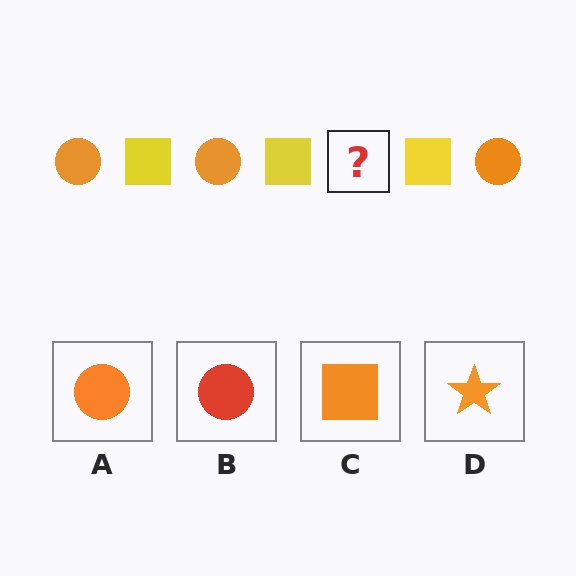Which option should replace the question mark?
Option A.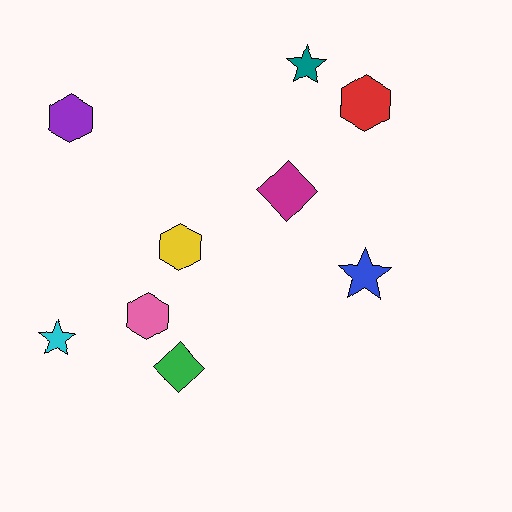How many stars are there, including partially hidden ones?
There are 3 stars.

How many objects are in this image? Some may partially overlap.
There are 9 objects.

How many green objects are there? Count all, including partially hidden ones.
There is 1 green object.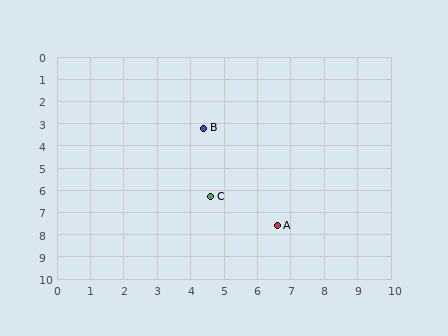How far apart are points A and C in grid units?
Points A and C are about 2.4 grid units apart.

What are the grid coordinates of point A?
Point A is at approximately (6.6, 7.6).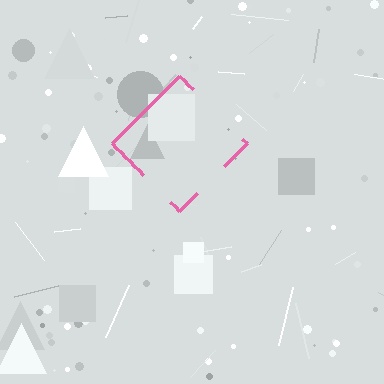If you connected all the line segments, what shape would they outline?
They would outline a diamond.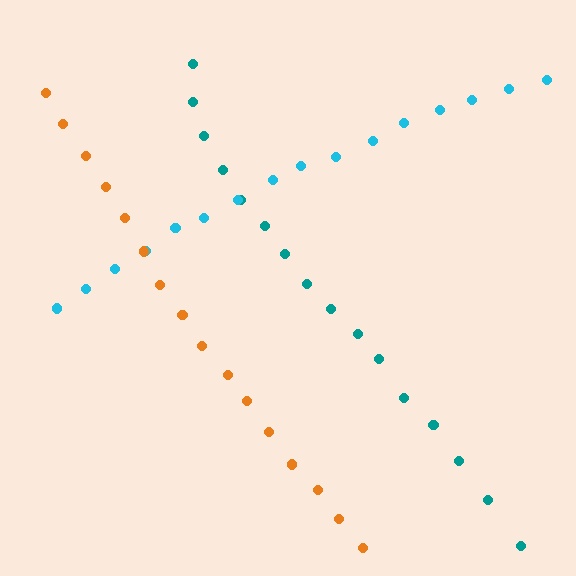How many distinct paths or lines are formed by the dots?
There are 3 distinct paths.